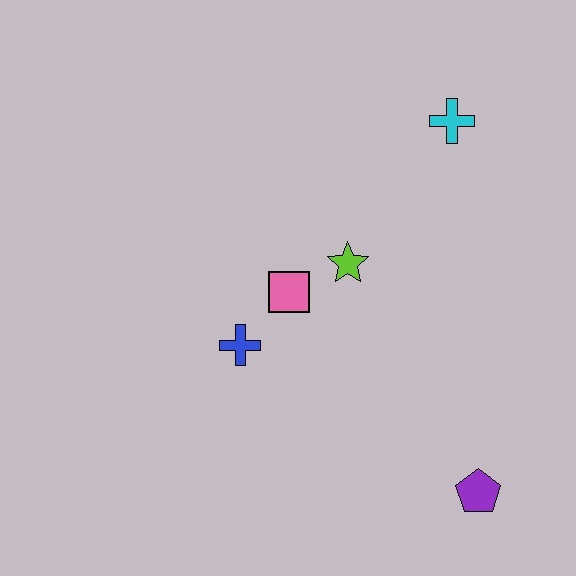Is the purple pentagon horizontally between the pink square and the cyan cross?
No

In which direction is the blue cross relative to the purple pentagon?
The blue cross is to the left of the purple pentagon.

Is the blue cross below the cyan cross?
Yes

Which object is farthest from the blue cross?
The cyan cross is farthest from the blue cross.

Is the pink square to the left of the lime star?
Yes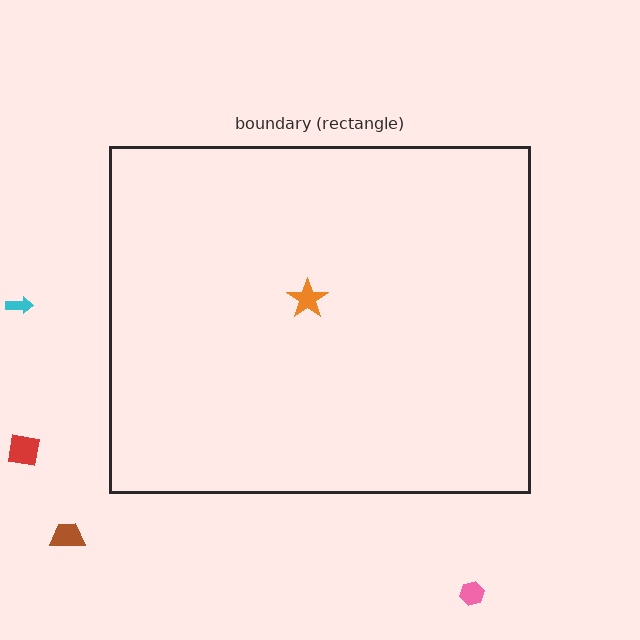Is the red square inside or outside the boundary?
Outside.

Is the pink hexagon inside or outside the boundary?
Outside.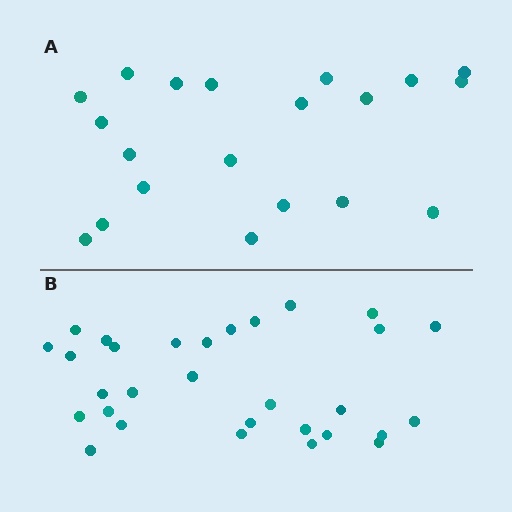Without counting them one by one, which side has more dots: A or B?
Region B (the bottom region) has more dots.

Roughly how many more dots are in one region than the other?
Region B has roughly 10 or so more dots than region A.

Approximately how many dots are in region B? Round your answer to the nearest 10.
About 30 dots.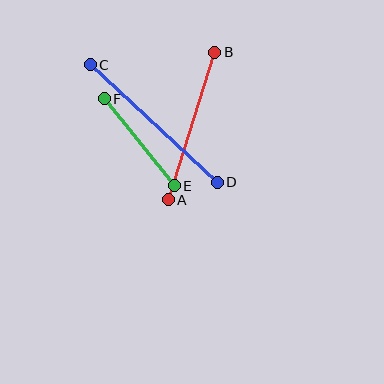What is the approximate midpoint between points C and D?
The midpoint is at approximately (154, 123) pixels.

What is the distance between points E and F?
The distance is approximately 111 pixels.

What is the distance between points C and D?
The distance is approximately 173 pixels.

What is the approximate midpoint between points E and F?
The midpoint is at approximately (139, 142) pixels.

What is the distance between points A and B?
The distance is approximately 155 pixels.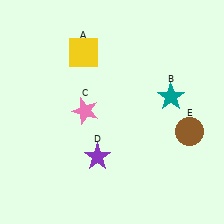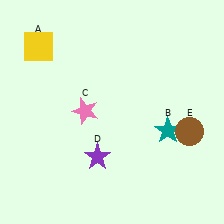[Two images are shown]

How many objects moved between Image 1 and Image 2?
2 objects moved between the two images.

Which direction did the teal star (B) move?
The teal star (B) moved down.